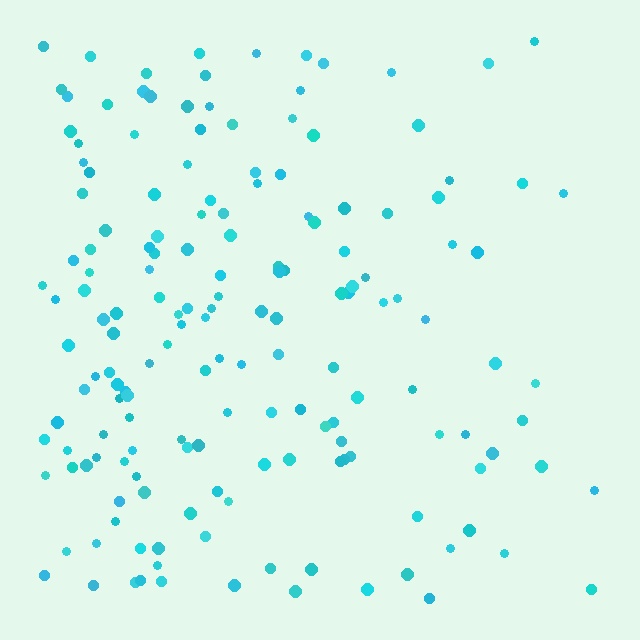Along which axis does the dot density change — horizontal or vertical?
Horizontal.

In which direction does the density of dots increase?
From right to left, with the left side densest.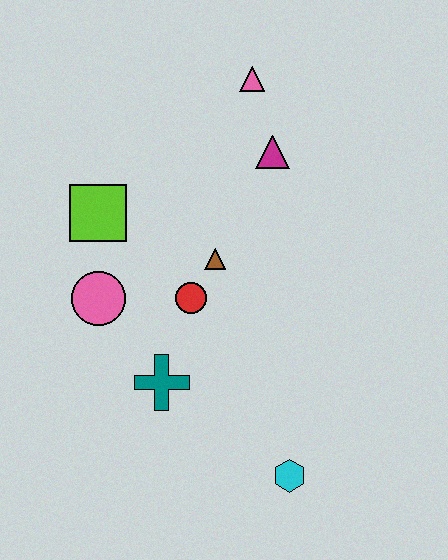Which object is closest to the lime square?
The pink circle is closest to the lime square.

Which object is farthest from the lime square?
The cyan hexagon is farthest from the lime square.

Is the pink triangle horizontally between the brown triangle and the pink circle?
No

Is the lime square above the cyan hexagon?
Yes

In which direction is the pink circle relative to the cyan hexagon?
The pink circle is to the left of the cyan hexagon.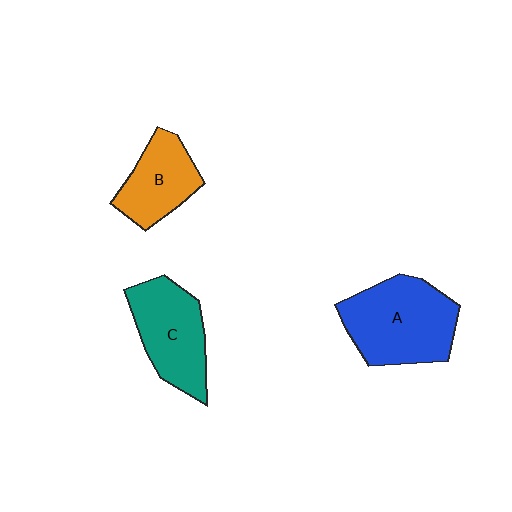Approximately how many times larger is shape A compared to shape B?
Approximately 1.6 times.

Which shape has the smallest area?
Shape B (orange).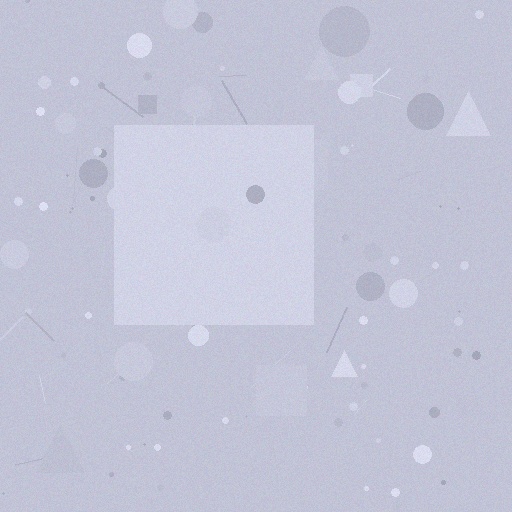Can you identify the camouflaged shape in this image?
The camouflaged shape is a square.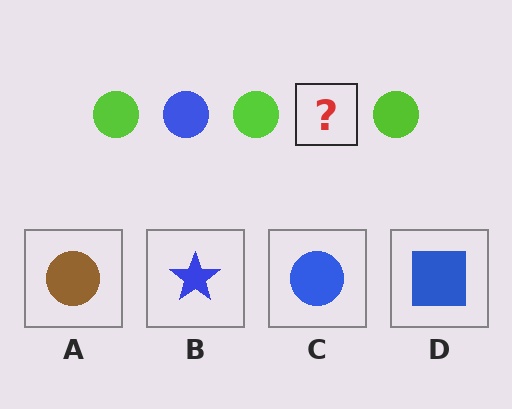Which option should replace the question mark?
Option C.